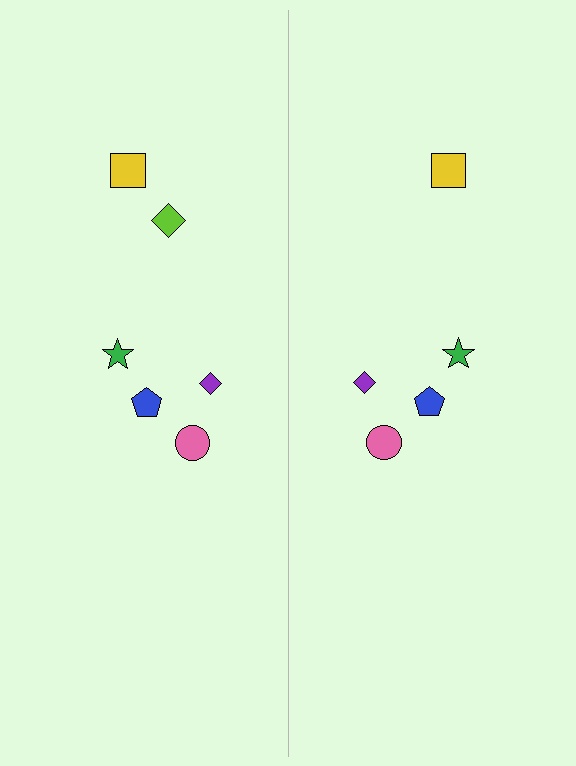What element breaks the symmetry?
A lime diamond is missing from the right side.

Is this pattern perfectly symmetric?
No, the pattern is not perfectly symmetric. A lime diamond is missing from the right side.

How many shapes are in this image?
There are 11 shapes in this image.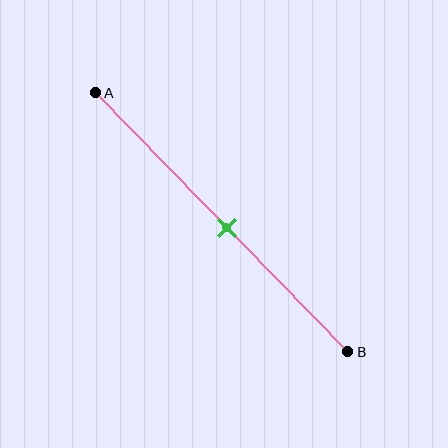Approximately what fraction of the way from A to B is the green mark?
The green mark is approximately 50% of the way from A to B.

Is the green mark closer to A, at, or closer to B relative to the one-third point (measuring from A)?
The green mark is closer to point B than the one-third point of segment AB.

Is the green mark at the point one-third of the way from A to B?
No, the mark is at about 50% from A, not at the 33% one-third point.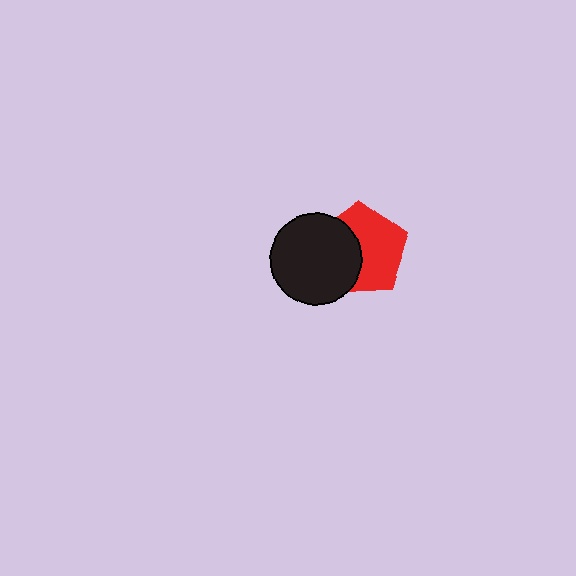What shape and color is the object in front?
The object in front is a black circle.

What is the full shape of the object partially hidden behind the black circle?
The partially hidden object is a red pentagon.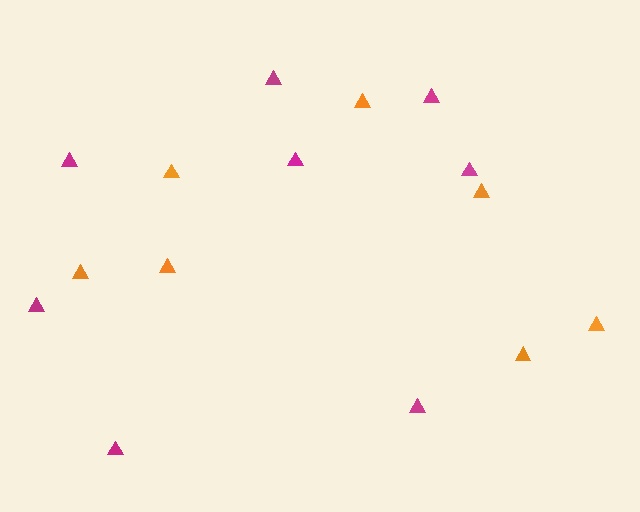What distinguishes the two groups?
There are 2 groups: one group of magenta triangles (8) and one group of orange triangles (7).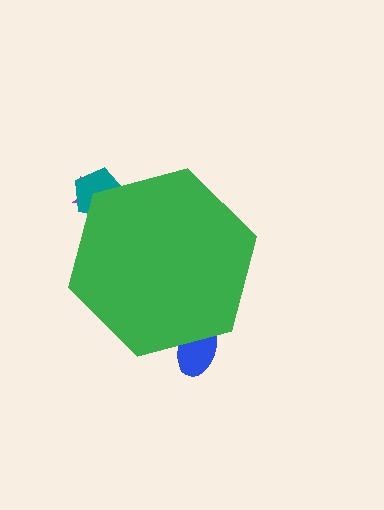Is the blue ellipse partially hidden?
Yes, the blue ellipse is partially hidden behind the green hexagon.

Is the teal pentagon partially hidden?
Yes, the teal pentagon is partially hidden behind the green hexagon.